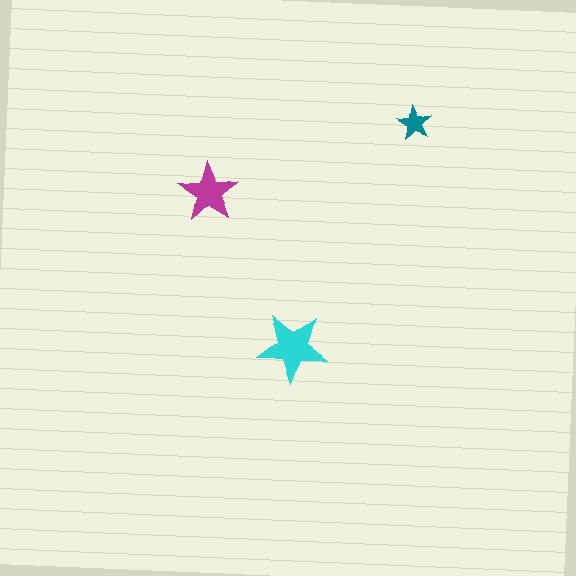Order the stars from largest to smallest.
the cyan one, the magenta one, the teal one.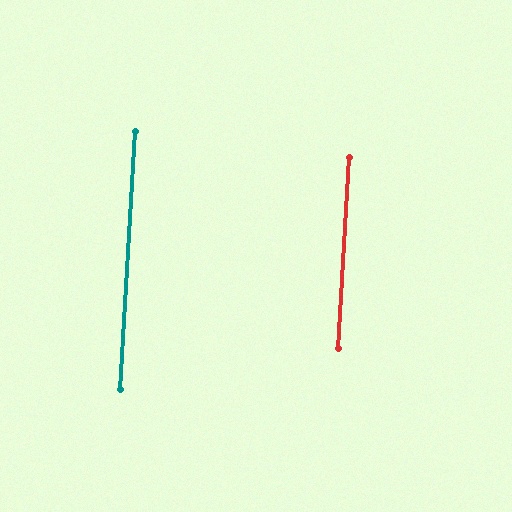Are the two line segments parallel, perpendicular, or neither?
Parallel — their directions differ by only 0.2°.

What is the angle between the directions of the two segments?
Approximately 0 degrees.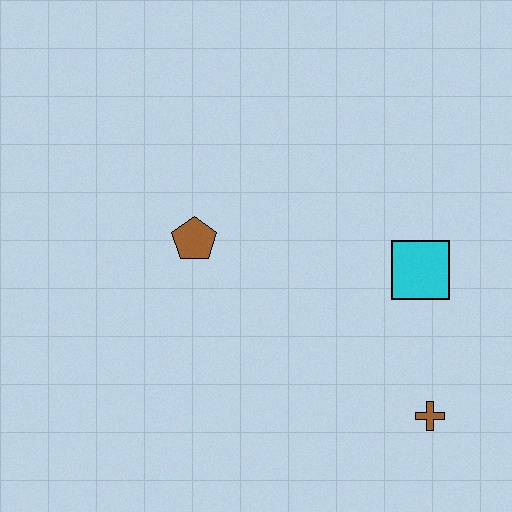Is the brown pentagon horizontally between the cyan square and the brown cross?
No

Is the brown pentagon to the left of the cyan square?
Yes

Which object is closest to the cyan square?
The brown cross is closest to the cyan square.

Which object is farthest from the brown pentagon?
The brown cross is farthest from the brown pentagon.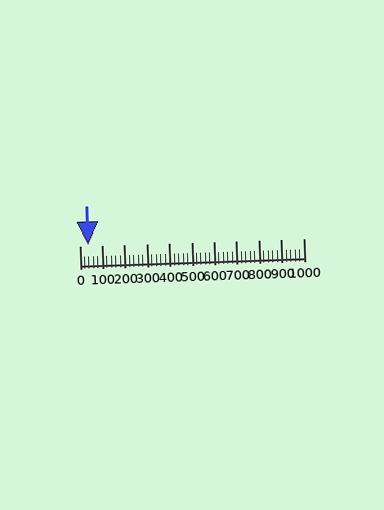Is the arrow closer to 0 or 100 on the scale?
The arrow is closer to 0.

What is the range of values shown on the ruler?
The ruler shows values from 0 to 1000.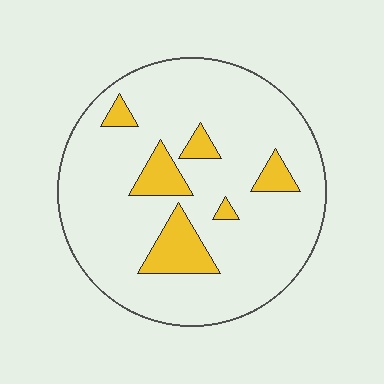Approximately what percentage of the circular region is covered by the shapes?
Approximately 15%.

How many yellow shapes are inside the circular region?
6.